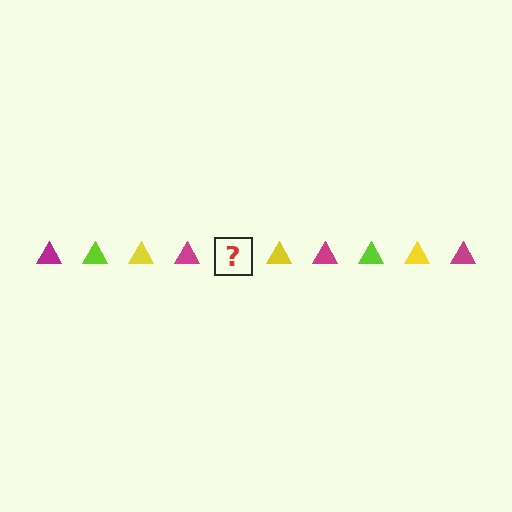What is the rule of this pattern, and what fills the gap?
The rule is that the pattern cycles through magenta, lime, yellow triangles. The gap should be filled with a lime triangle.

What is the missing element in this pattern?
The missing element is a lime triangle.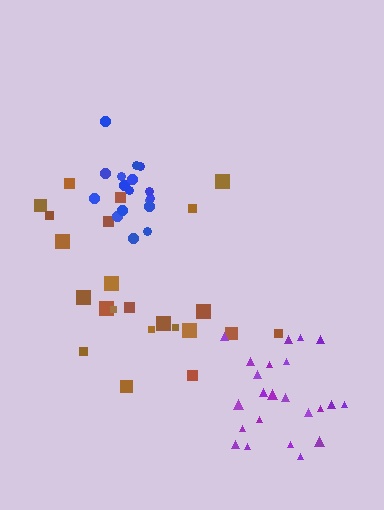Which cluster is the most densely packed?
Blue.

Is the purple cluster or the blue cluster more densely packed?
Blue.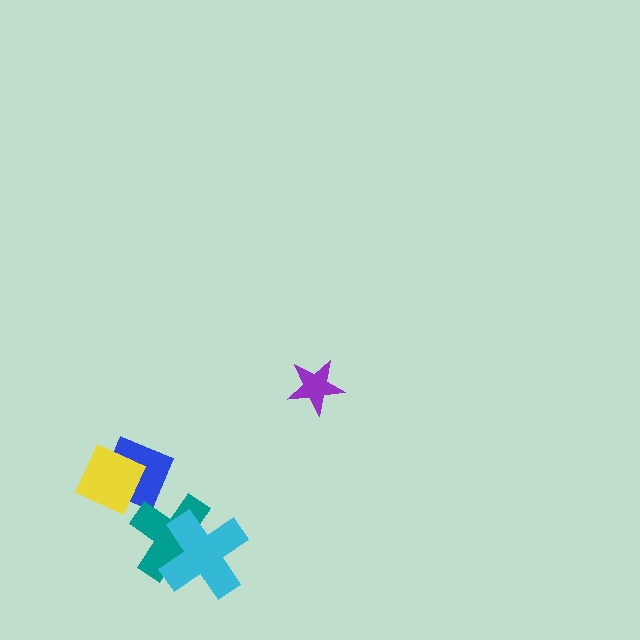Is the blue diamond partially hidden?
Yes, it is partially covered by another shape.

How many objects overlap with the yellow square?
1 object overlaps with the yellow square.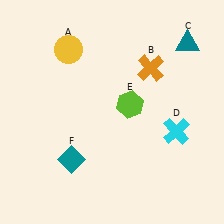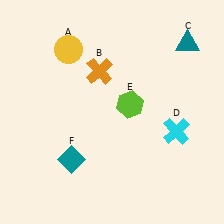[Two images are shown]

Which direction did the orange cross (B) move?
The orange cross (B) moved left.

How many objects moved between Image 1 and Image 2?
1 object moved between the two images.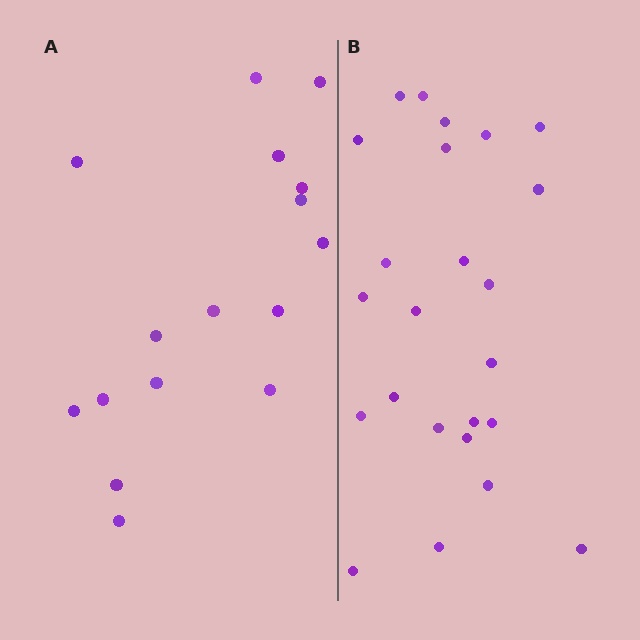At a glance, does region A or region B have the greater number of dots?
Region B (the right region) has more dots.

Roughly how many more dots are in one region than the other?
Region B has roughly 8 or so more dots than region A.